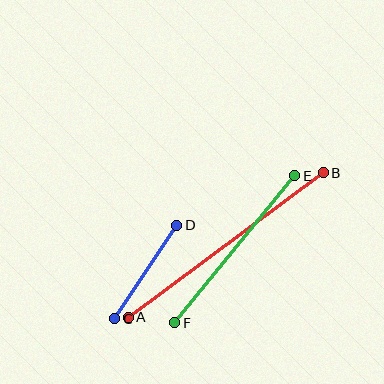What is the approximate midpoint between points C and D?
The midpoint is at approximately (146, 272) pixels.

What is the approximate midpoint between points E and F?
The midpoint is at approximately (235, 249) pixels.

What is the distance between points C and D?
The distance is approximately 112 pixels.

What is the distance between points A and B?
The distance is approximately 243 pixels.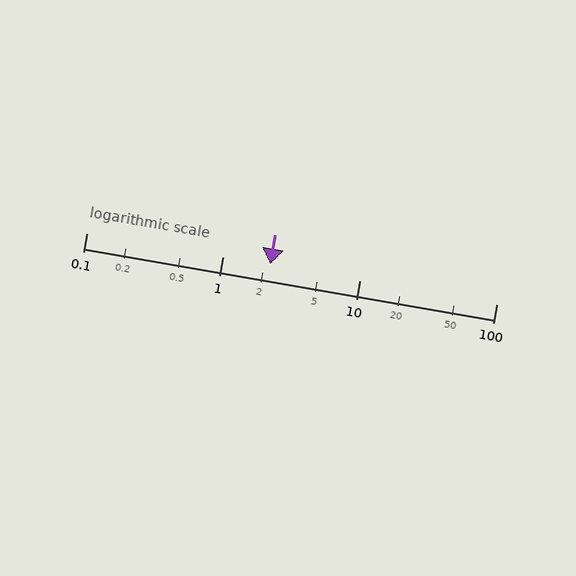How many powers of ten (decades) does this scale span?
The scale spans 3 decades, from 0.1 to 100.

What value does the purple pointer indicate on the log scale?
The pointer indicates approximately 2.2.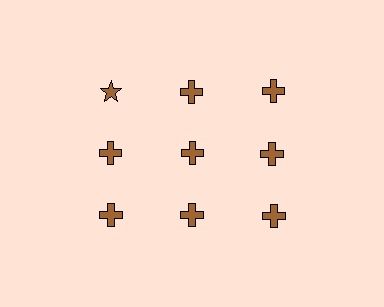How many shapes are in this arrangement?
There are 9 shapes arranged in a grid pattern.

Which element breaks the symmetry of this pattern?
The brown star in the top row, leftmost column breaks the symmetry. All other shapes are brown crosses.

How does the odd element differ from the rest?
It has a different shape: star instead of cross.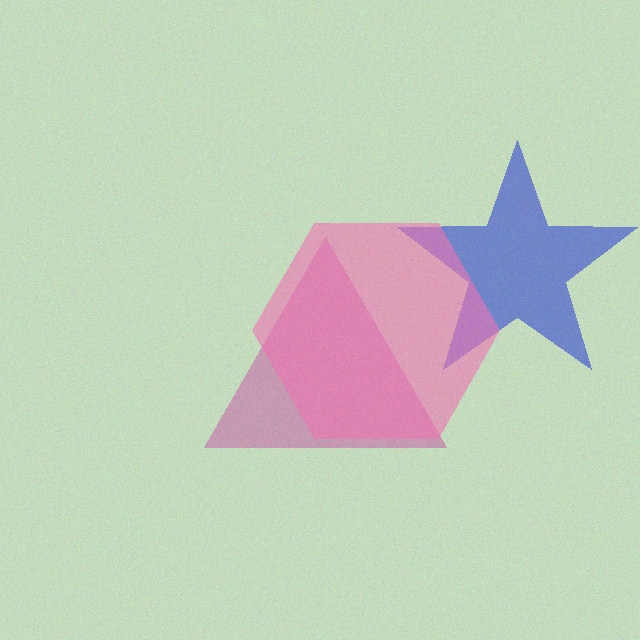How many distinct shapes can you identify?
There are 3 distinct shapes: a magenta triangle, a blue star, a pink hexagon.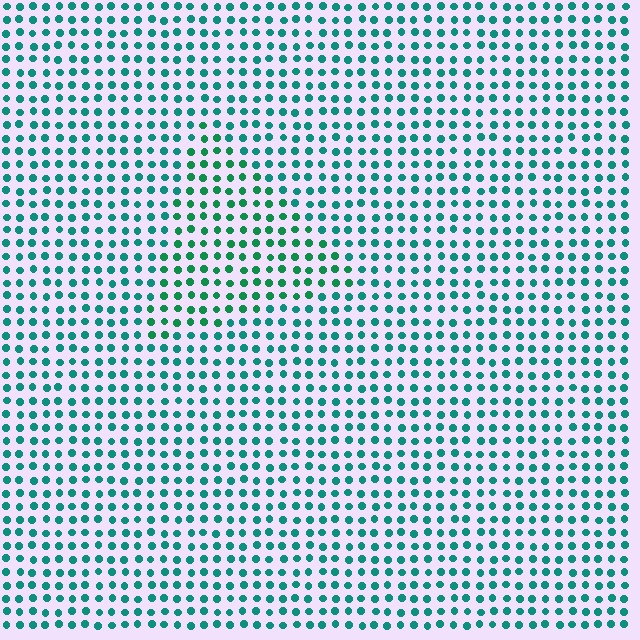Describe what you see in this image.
The image is filled with small teal elements in a uniform arrangement. A triangle-shaped region is visible where the elements are tinted to a slightly different hue, forming a subtle color boundary.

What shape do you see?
I see a triangle.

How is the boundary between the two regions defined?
The boundary is defined purely by a slight shift in hue (about 24 degrees). Spacing, size, and orientation are identical on both sides.